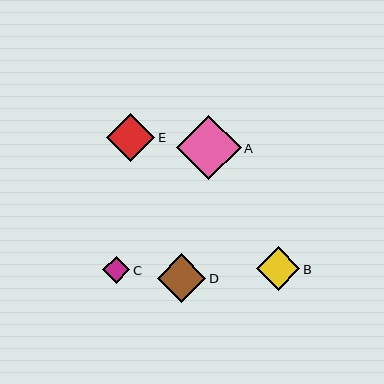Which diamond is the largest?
Diamond A is the largest with a size of approximately 65 pixels.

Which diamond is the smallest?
Diamond C is the smallest with a size of approximately 27 pixels.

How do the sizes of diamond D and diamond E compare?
Diamond D and diamond E are approximately the same size.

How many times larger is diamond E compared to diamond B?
Diamond E is approximately 1.1 times the size of diamond B.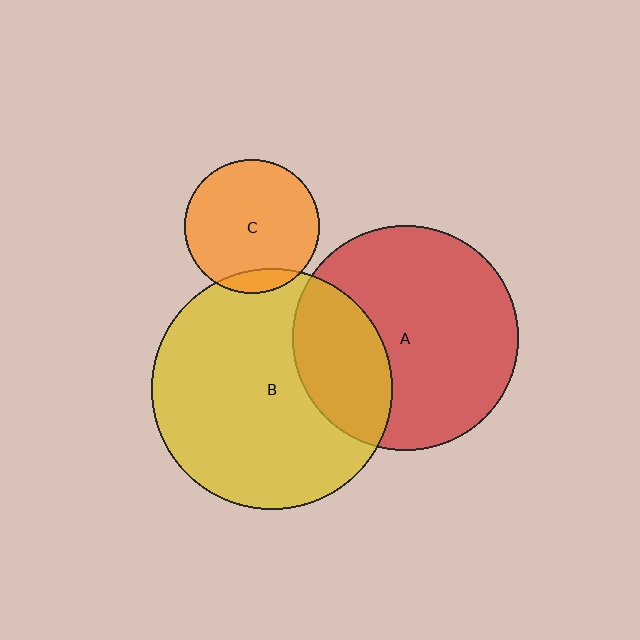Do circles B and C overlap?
Yes.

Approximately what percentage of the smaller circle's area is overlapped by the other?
Approximately 10%.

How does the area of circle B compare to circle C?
Approximately 3.2 times.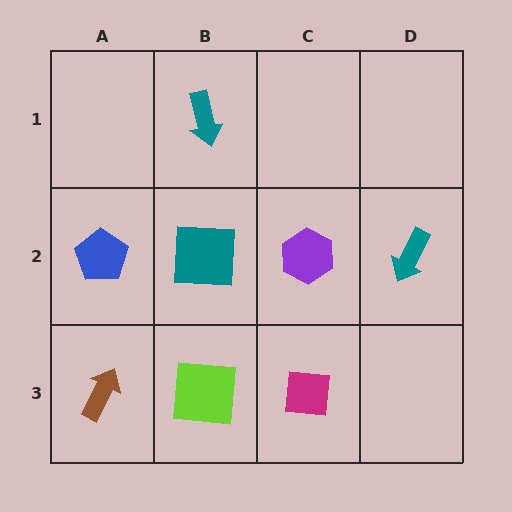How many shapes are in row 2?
4 shapes.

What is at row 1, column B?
A teal arrow.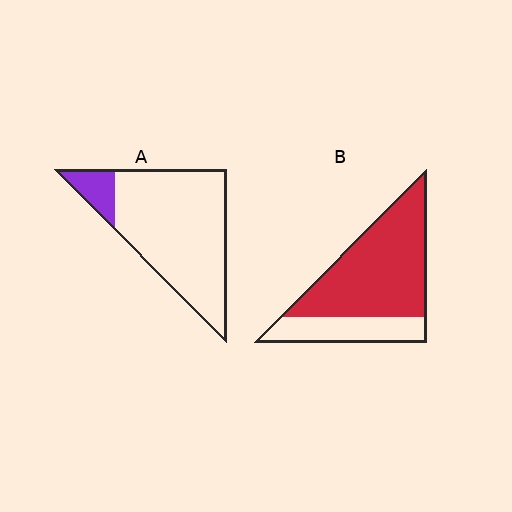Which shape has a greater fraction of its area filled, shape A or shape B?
Shape B.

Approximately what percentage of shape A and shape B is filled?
A is approximately 10% and B is approximately 70%.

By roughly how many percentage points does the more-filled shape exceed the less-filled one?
By roughly 60 percentage points (B over A).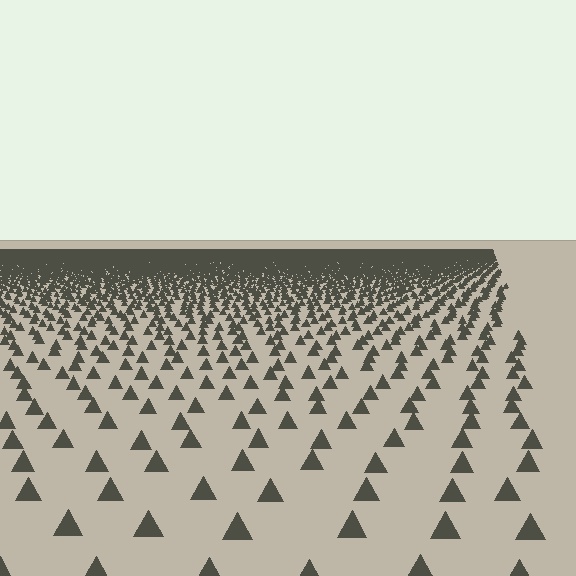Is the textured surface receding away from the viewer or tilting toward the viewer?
The surface is receding away from the viewer. Texture elements get smaller and denser toward the top.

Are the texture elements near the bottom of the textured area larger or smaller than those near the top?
Larger. Near the bottom, elements are closer to the viewer and appear at a bigger on-screen size.